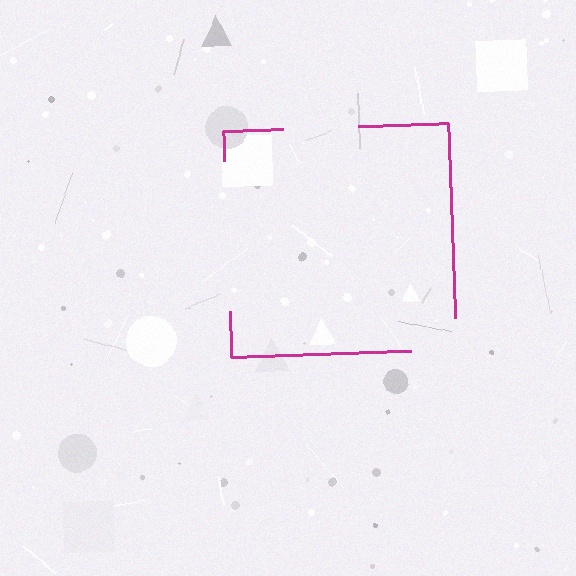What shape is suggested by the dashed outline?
The dashed outline suggests a square.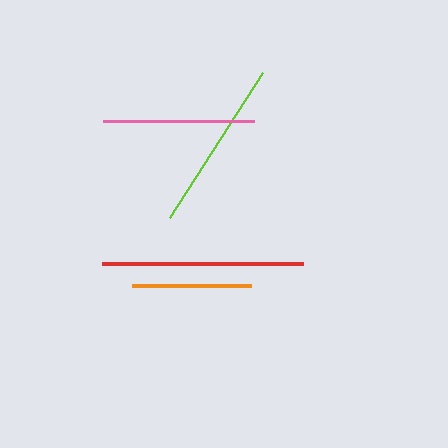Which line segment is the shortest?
The orange line is the shortest at approximately 119 pixels.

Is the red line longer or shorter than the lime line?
The red line is longer than the lime line.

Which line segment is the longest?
The red line is the longest at approximately 200 pixels.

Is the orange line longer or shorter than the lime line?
The lime line is longer than the orange line.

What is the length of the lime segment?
The lime segment is approximately 172 pixels long.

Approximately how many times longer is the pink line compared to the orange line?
The pink line is approximately 1.3 times the length of the orange line.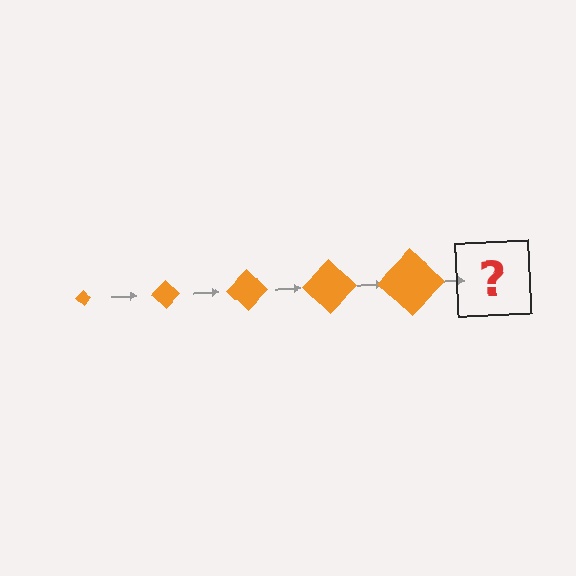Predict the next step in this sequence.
The next step is an orange diamond, larger than the previous one.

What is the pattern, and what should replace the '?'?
The pattern is that the diamond gets progressively larger each step. The '?' should be an orange diamond, larger than the previous one.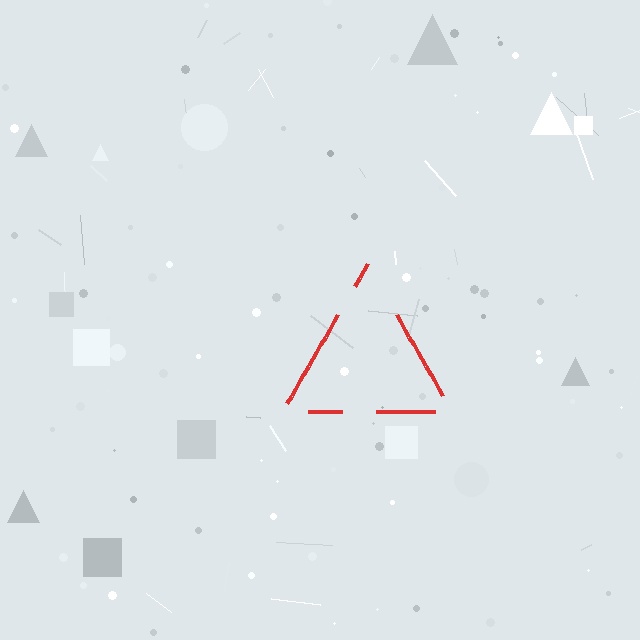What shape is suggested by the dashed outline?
The dashed outline suggests a triangle.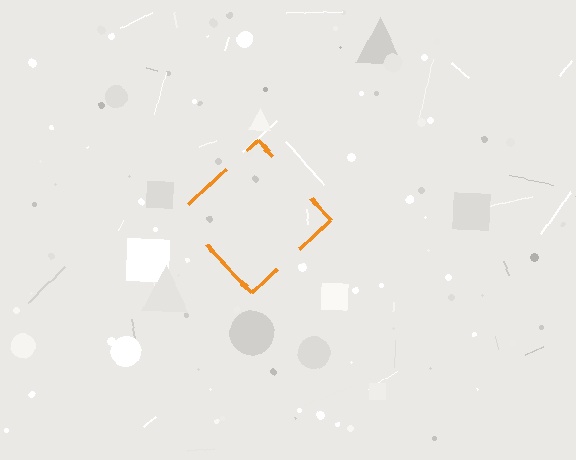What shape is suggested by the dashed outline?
The dashed outline suggests a diamond.